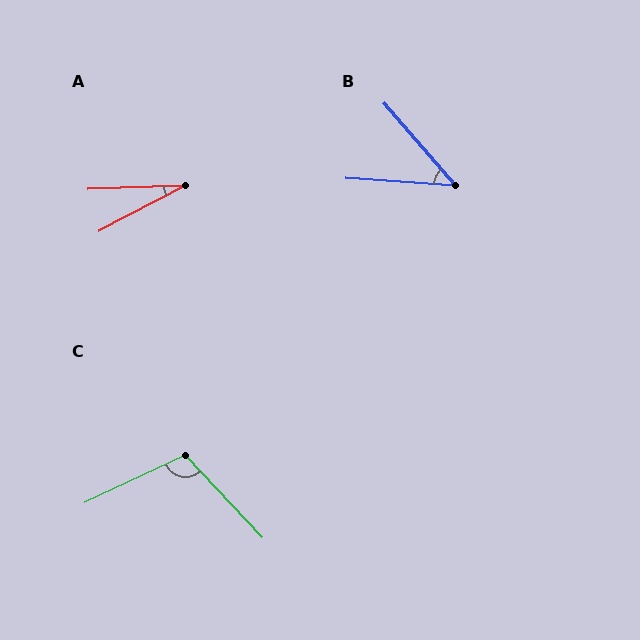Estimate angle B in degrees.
Approximately 45 degrees.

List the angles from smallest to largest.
A (26°), B (45°), C (108°).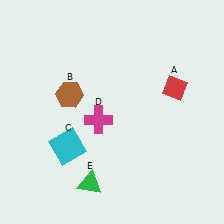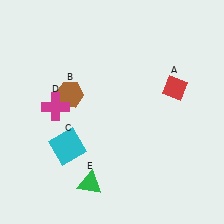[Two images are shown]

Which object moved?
The magenta cross (D) moved left.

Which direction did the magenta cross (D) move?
The magenta cross (D) moved left.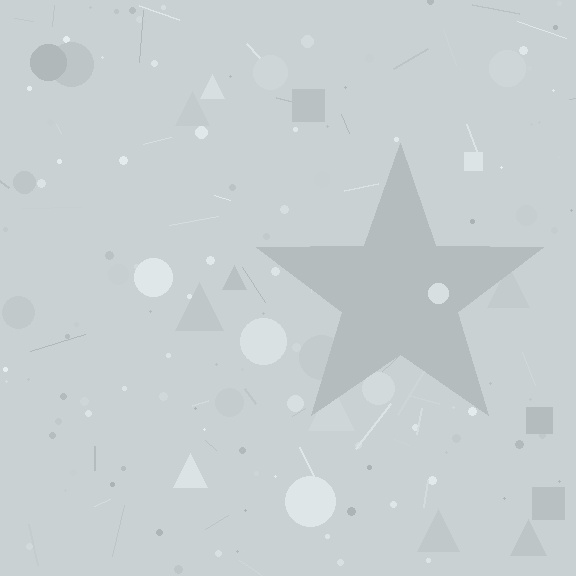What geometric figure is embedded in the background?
A star is embedded in the background.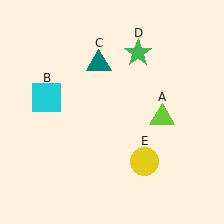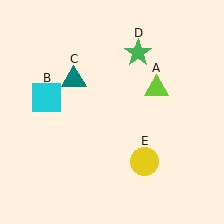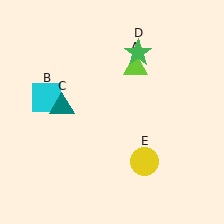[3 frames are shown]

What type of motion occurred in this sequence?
The lime triangle (object A), teal triangle (object C) rotated counterclockwise around the center of the scene.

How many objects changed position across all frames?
2 objects changed position: lime triangle (object A), teal triangle (object C).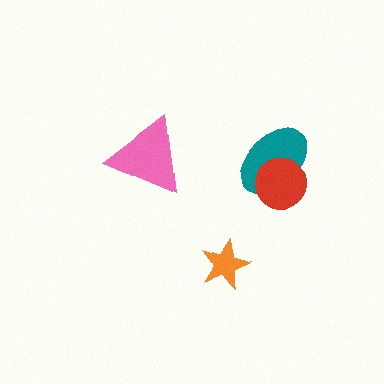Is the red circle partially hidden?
No, no other shape covers it.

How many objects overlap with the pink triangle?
0 objects overlap with the pink triangle.